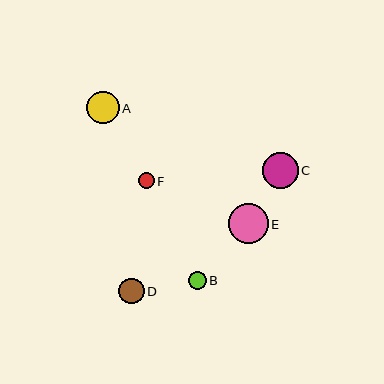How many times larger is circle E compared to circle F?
Circle E is approximately 2.6 times the size of circle F.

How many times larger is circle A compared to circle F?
Circle A is approximately 2.1 times the size of circle F.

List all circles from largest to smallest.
From largest to smallest: E, C, A, D, B, F.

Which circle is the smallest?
Circle F is the smallest with a size of approximately 15 pixels.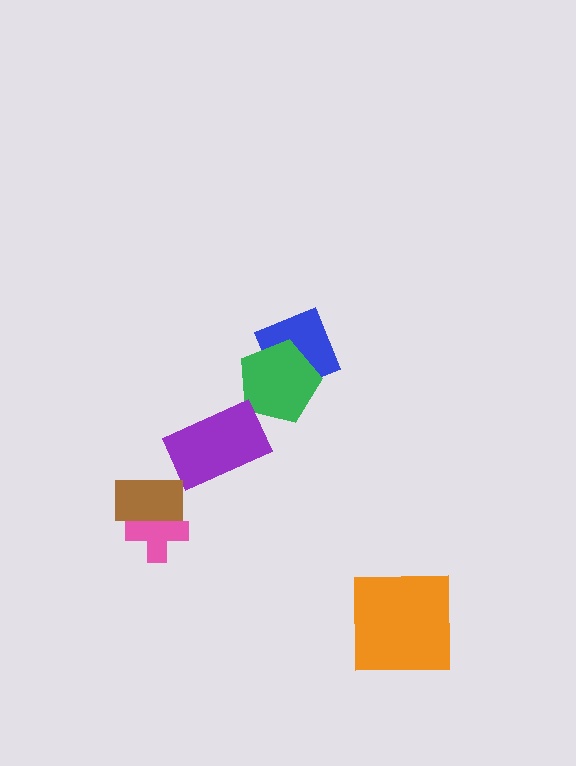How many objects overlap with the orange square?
0 objects overlap with the orange square.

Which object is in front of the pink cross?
The brown rectangle is in front of the pink cross.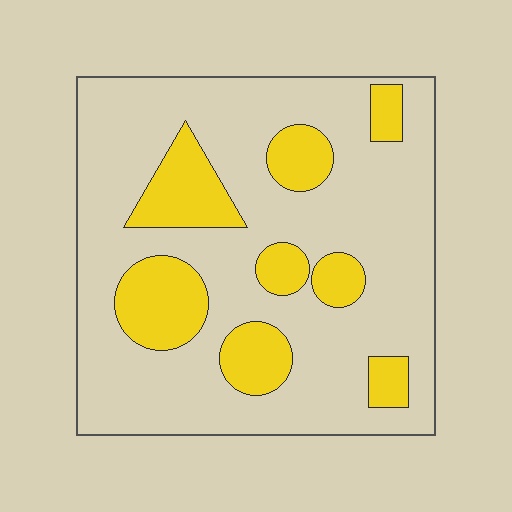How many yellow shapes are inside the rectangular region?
8.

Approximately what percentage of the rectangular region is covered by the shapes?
Approximately 25%.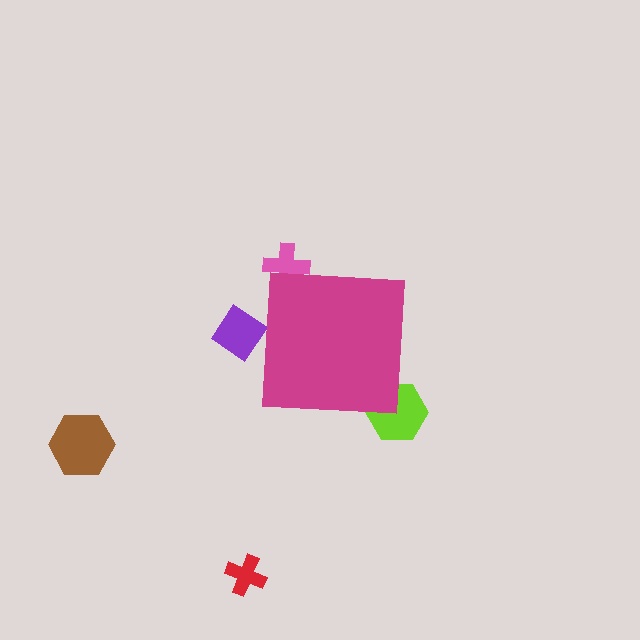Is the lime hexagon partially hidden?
Yes, the lime hexagon is partially hidden behind the magenta square.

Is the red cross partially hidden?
No, the red cross is fully visible.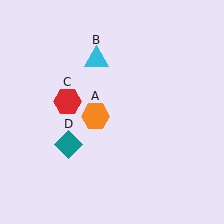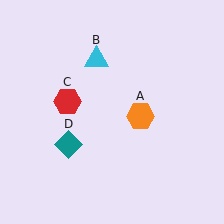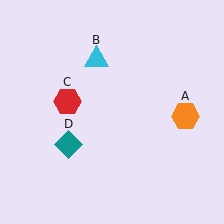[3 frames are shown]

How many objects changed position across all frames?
1 object changed position: orange hexagon (object A).